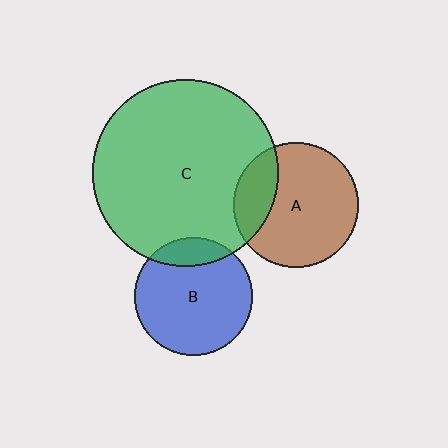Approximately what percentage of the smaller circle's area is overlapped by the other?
Approximately 25%.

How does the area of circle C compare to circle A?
Approximately 2.2 times.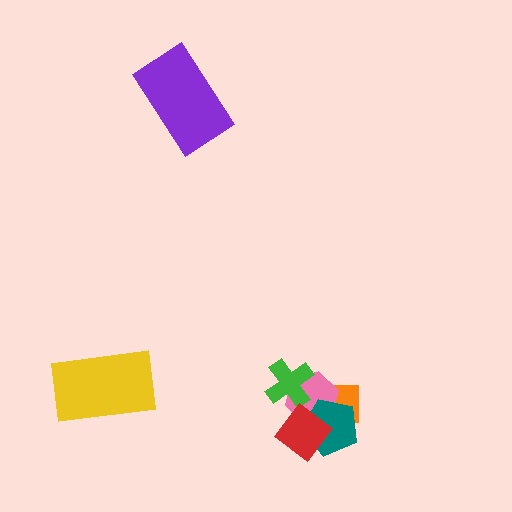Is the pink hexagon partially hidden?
Yes, it is partially covered by another shape.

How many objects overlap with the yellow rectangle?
0 objects overlap with the yellow rectangle.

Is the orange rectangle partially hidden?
Yes, it is partially covered by another shape.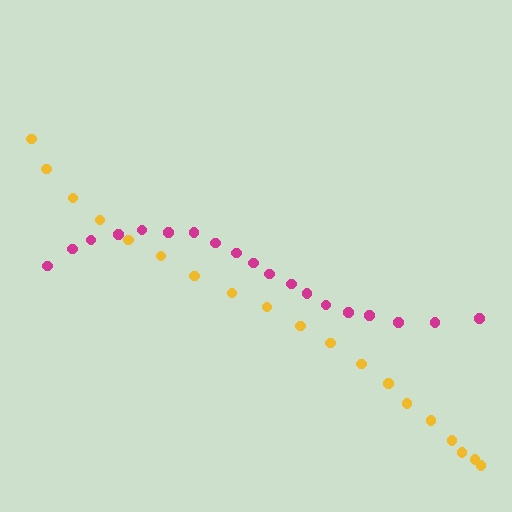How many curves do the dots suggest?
There are 2 distinct paths.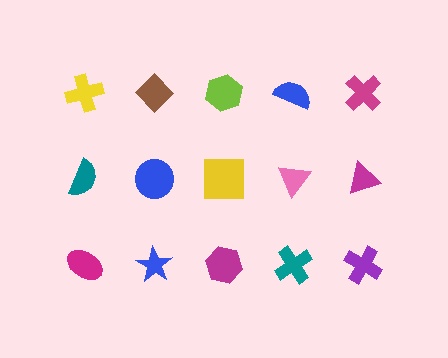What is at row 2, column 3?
A yellow square.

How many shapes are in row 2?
5 shapes.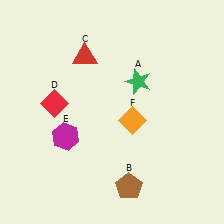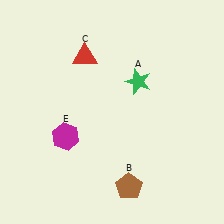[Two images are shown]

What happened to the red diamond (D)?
The red diamond (D) was removed in Image 2. It was in the top-left area of Image 1.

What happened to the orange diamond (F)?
The orange diamond (F) was removed in Image 2. It was in the bottom-right area of Image 1.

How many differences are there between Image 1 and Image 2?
There are 2 differences between the two images.